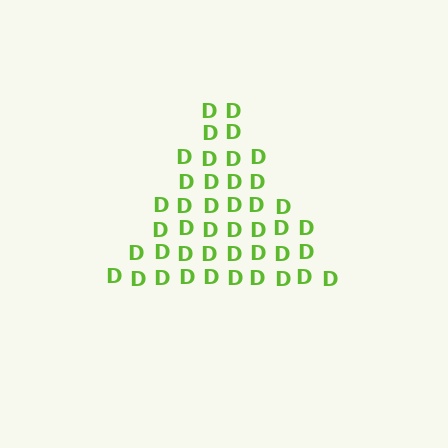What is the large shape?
The large shape is a triangle.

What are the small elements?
The small elements are letter D's.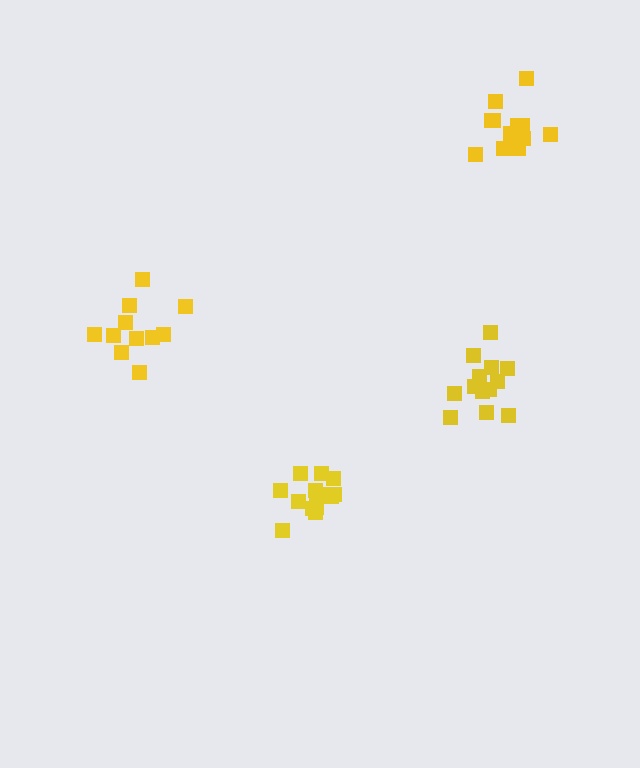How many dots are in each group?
Group 1: 11 dots, Group 2: 13 dots, Group 3: 14 dots, Group 4: 12 dots (50 total).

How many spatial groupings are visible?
There are 4 spatial groupings.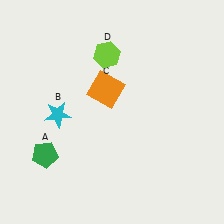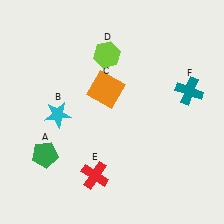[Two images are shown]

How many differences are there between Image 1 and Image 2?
There are 2 differences between the two images.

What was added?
A red cross (E), a teal cross (F) were added in Image 2.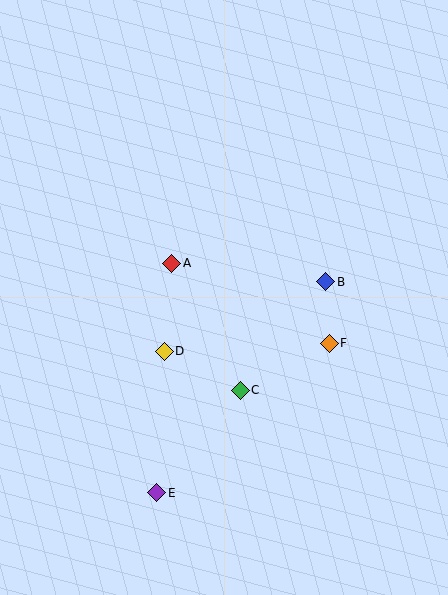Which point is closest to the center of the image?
Point A at (172, 263) is closest to the center.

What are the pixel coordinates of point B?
Point B is at (326, 282).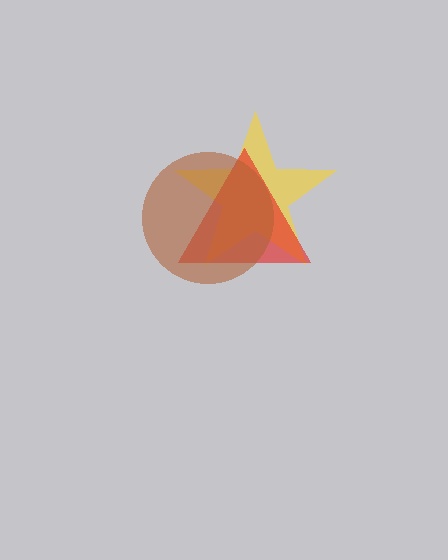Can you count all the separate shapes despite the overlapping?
Yes, there are 3 separate shapes.